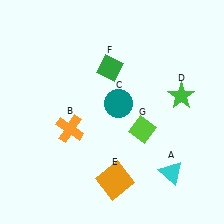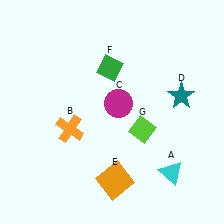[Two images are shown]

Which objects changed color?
C changed from teal to magenta. D changed from green to teal.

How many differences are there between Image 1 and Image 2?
There are 2 differences between the two images.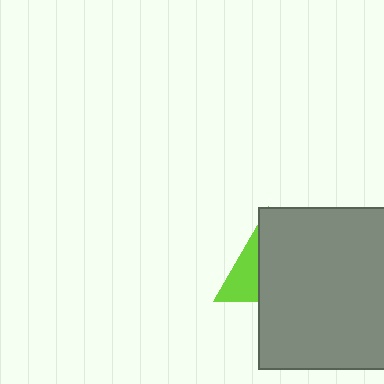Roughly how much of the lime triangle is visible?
A small part of it is visible (roughly 32%).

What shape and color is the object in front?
The object in front is a gray rectangle.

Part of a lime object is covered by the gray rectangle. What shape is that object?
It is a triangle.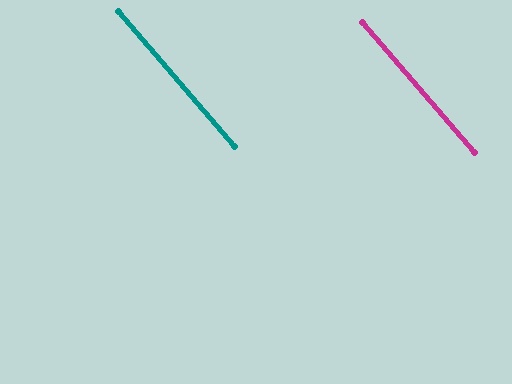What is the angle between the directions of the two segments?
Approximately 0 degrees.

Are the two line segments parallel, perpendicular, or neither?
Parallel — their directions differ by only 0.2°.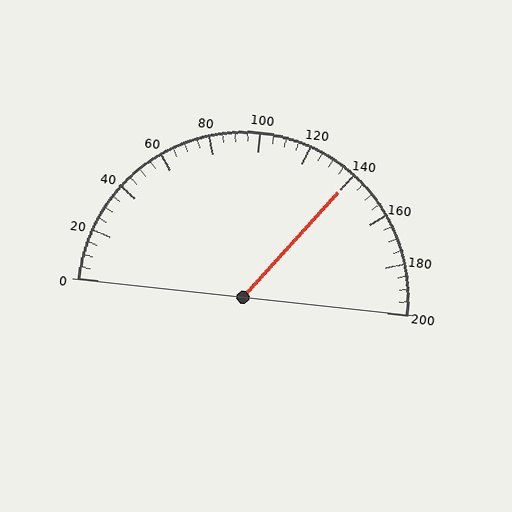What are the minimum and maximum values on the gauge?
The gauge ranges from 0 to 200.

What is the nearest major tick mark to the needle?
The nearest major tick mark is 140.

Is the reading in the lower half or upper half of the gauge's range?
The reading is in the upper half of the range (0 to 200).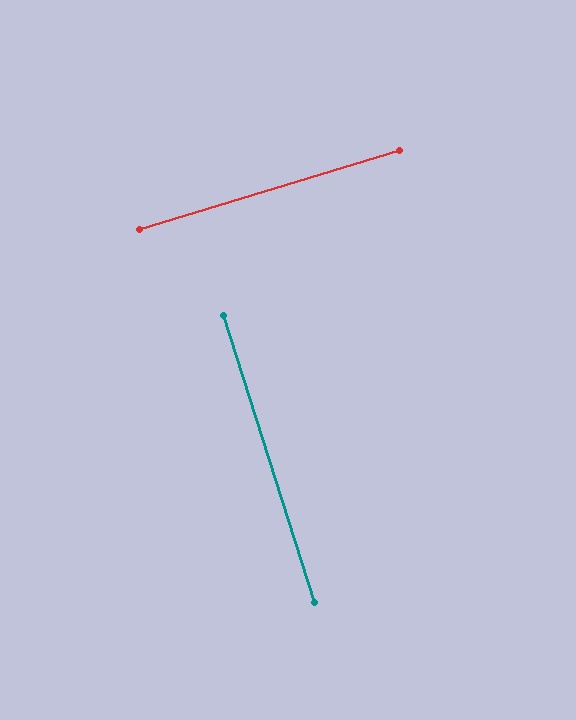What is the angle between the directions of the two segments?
Approximately 89 degrees.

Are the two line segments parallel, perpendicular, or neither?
Perpendicular — they meet at approximately 89°.